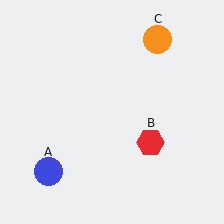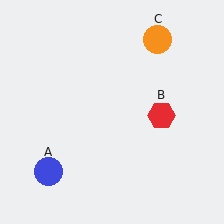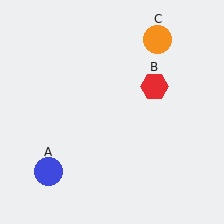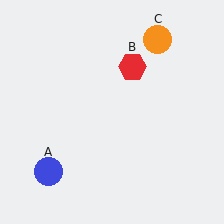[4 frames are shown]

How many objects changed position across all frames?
1 object changed position: red hexagon (object B).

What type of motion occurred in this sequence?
The red hexagon (object B) rotated counterclockwise around the center of the scene.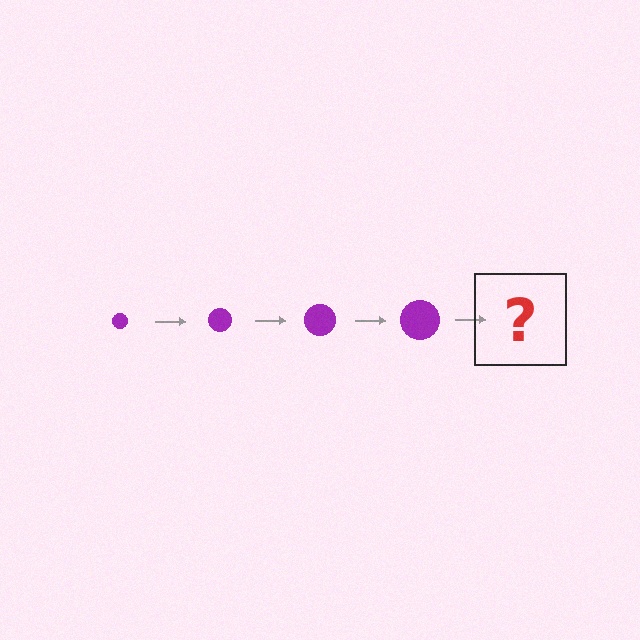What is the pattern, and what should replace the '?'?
The pattern is that the circle gets progressively larger each step. The '?' should be a purple circle, larger than the previous one.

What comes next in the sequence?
The next element should be a purple circle, larger than the previous one.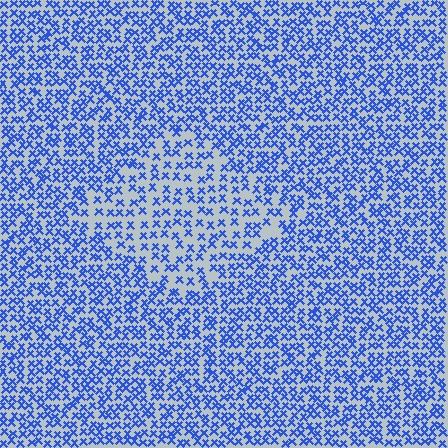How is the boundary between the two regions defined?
The boundary is defined by a change in element density (approximately 1.7x ratio). All elements are the same color, size, and shape.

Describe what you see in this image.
The image contains small blue elements arranged at two different densities. A diamond-shaped region is visible where the elements are less densely packed than the surrounding area.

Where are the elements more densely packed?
The elements are more densely packed outside the diamond boundary.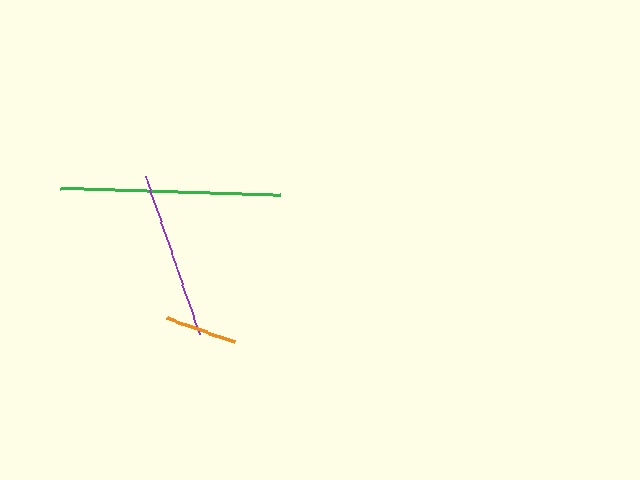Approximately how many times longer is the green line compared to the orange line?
The green line is approximately 3.1 times the length of the orange line.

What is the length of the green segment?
The green segment is approximately 220 pixels long.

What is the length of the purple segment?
The purple segment is approximately 167 pixels long.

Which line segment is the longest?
The green line is the longest at approximately 220 pixels.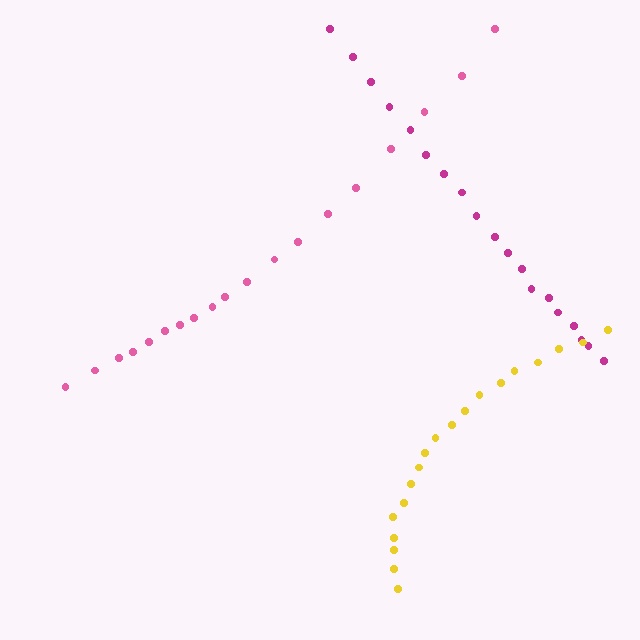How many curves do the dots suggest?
There are 3 distinct paths.